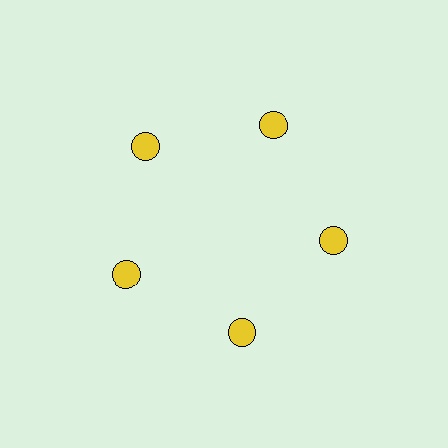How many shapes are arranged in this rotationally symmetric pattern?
There are 5 shapes, arranged in 5 groups of 1.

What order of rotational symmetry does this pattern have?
This pattern has 5-fold rotational symmetry.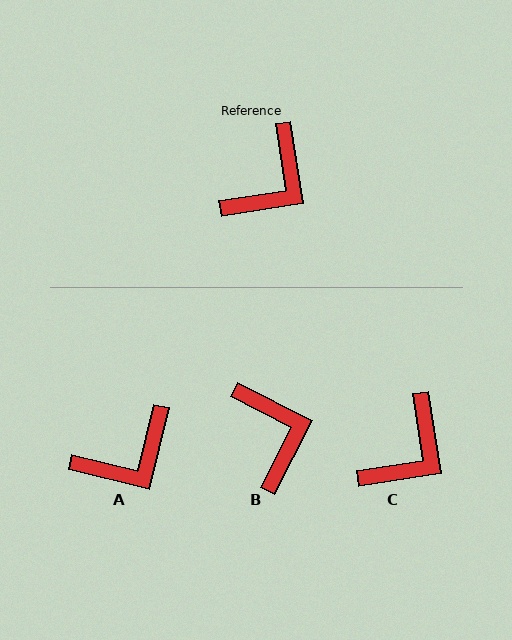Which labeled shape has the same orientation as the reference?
C.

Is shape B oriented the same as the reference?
No, it is off by about 55 degrees.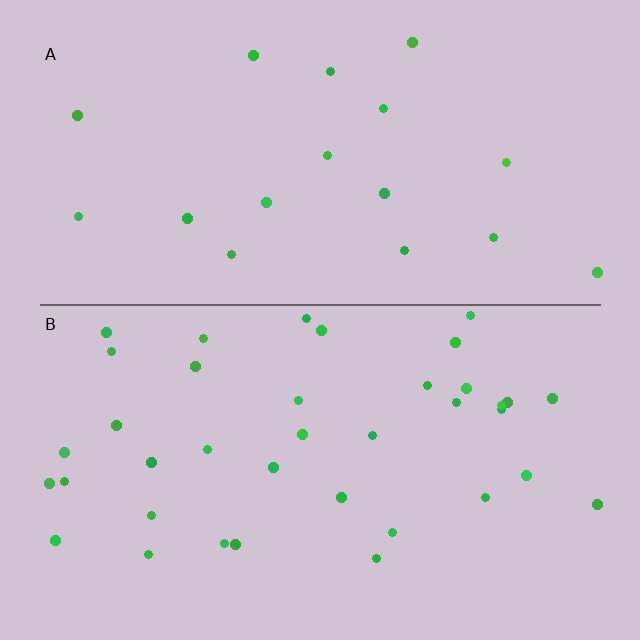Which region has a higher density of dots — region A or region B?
B (the bottom).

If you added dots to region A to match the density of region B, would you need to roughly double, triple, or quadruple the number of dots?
Approximately double.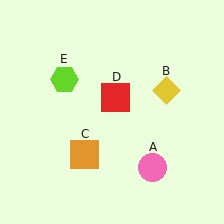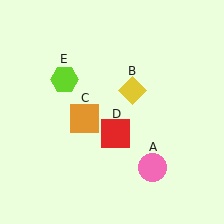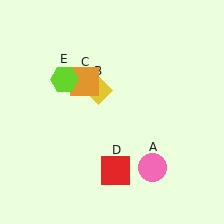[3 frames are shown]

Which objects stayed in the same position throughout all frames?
Pink circle (object A) and lime hexagon (object E) remained stationary.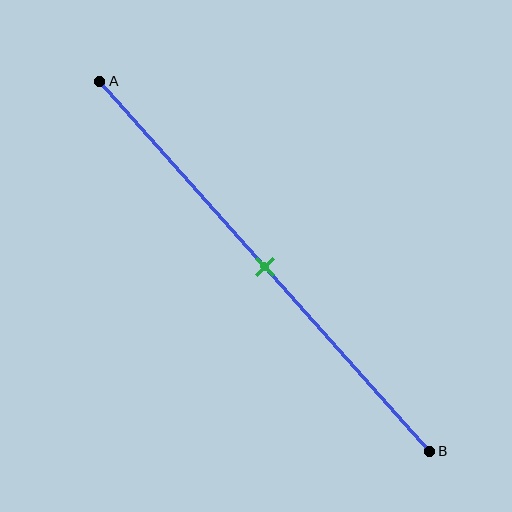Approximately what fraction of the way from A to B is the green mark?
The green mark is approximately 50% of the way from A to B.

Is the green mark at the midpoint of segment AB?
Yes, the mark is approximately at the midpoint.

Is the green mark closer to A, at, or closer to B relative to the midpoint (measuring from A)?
The green mark is approximately at the midpoint of segment AB.